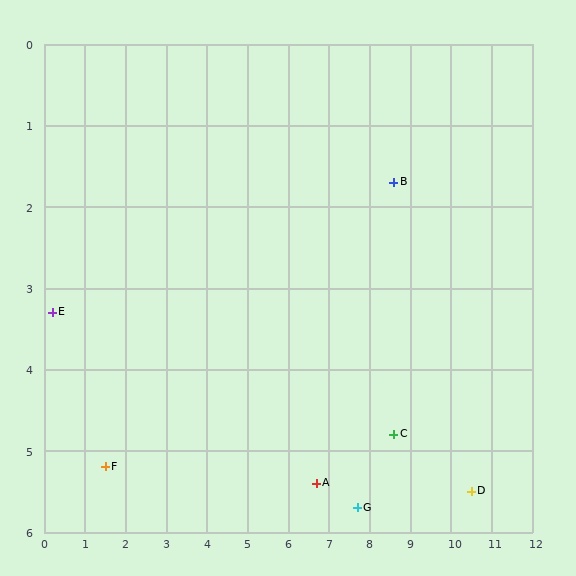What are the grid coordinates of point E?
Point E is at approximately (0.2, 3.3).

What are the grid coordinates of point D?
Point D is at approximately (10.5, 5.5).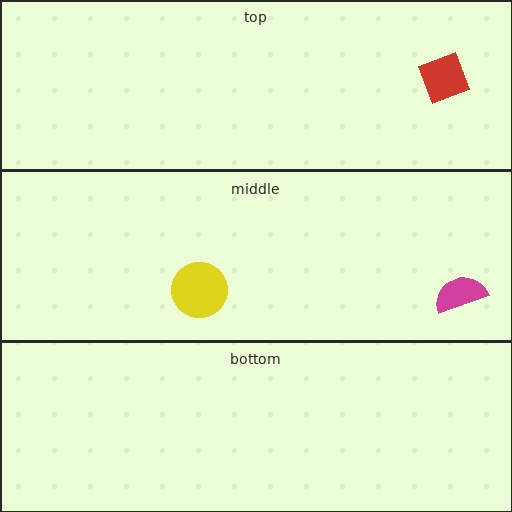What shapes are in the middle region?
The yellow circle, the magenta semicircle.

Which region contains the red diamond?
The top region.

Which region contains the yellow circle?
The middle region.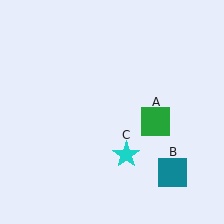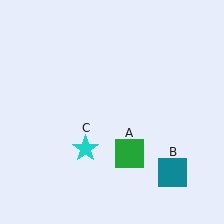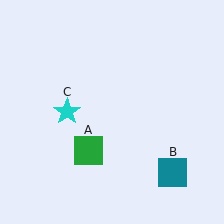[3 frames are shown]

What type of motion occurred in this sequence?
The green square (object A), cyan star (object C) rotated clockwise around the center of the scene.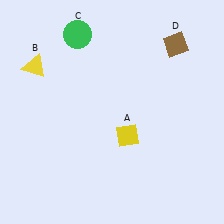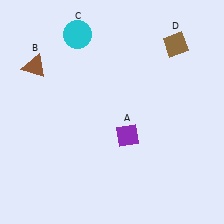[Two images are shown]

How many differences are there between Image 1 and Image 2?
There are 3 differences between the two images.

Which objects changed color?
A changed from yellow to purple. B changed from yellow to brown. C changed from green to cyan.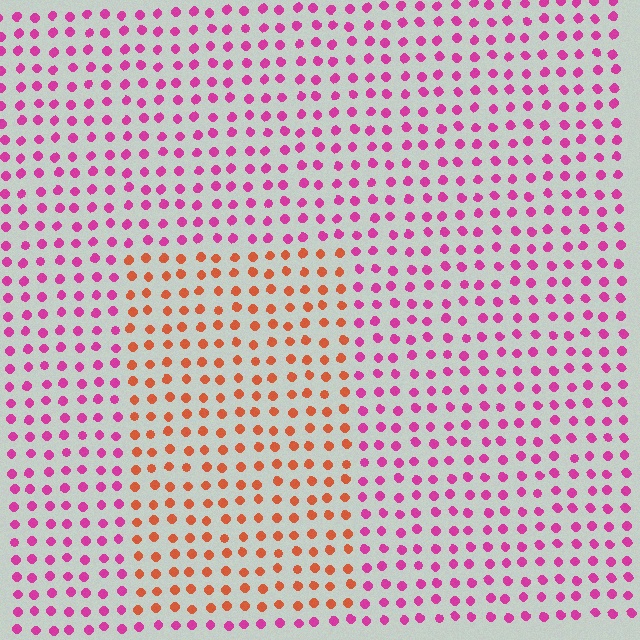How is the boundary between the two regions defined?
The boundary is defined purely by a slight shift in hue (about 53 degrees). Spacing, size, and orientation are identical on both sides.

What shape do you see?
I see a rectangle.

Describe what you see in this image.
The image is filled with small magenta elements in a uniform arrangement. A rectangle-shaped region is visible where the elements are tinted to a slightly different hue, forming a subtle color boundary.